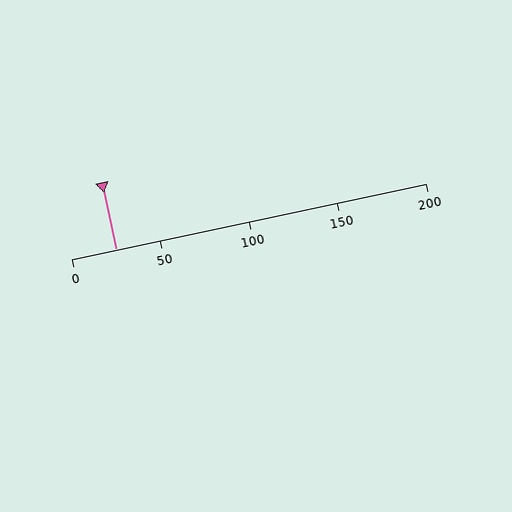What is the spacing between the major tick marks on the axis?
The major ticks are spaced 50 apart.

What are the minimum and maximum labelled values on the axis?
The axis runs from 0 to 200.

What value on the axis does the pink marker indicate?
The marker indicates approximately 25.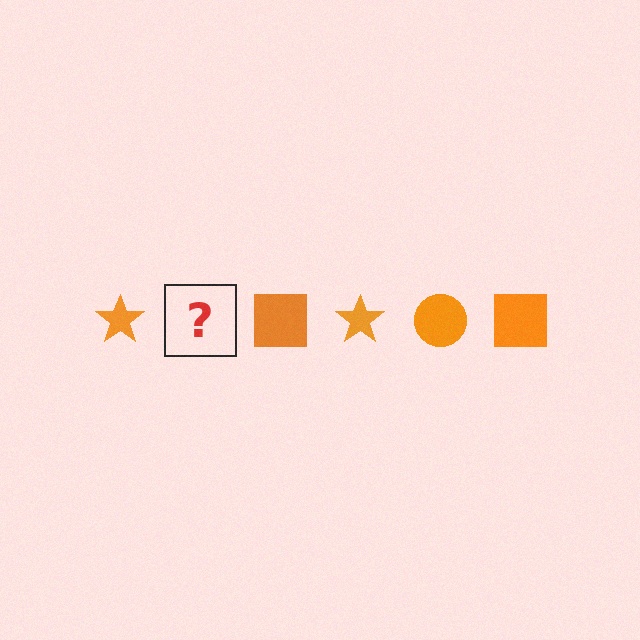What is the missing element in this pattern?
The missing element is an orange circle.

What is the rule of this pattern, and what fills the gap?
The rule is that the pattern cycles through star, circle, square shapes in orange. The gap should be filled with an orange circle.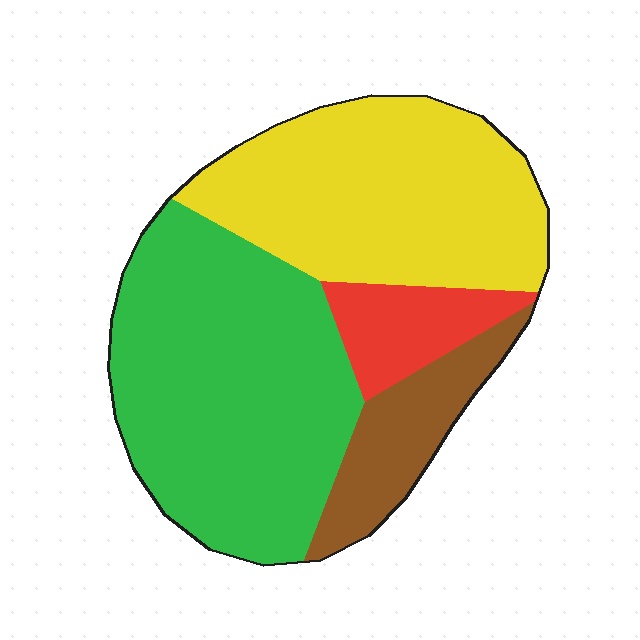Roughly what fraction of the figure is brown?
Brown takes up about one eighth (1/8) of the figure.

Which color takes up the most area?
Green, at roughly 45%.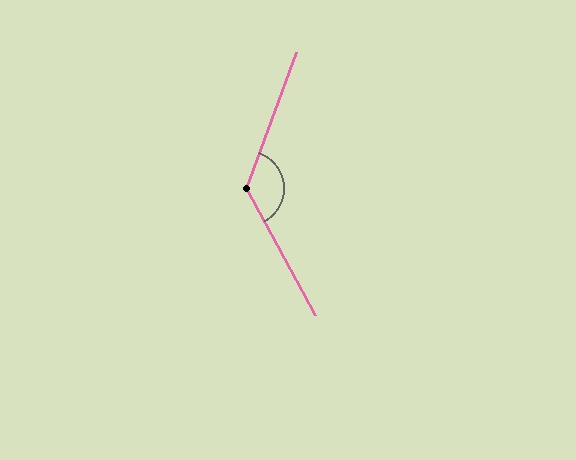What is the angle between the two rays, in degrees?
Approximately 132 degrees.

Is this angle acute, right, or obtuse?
It is obtuse.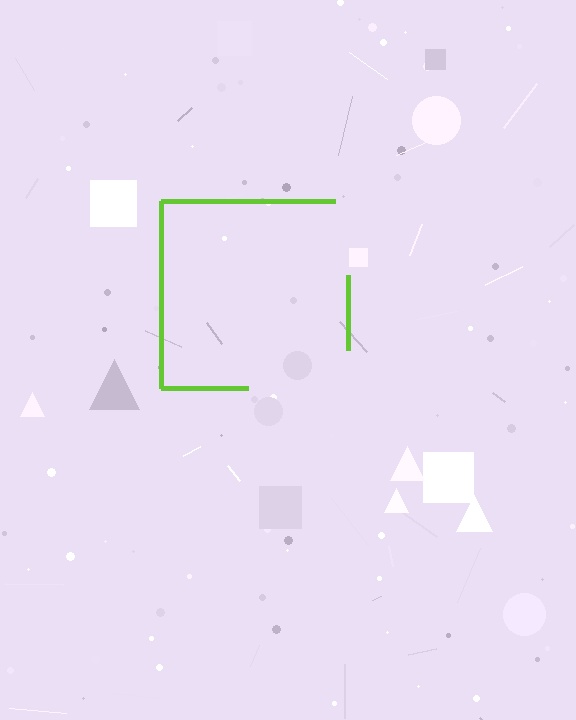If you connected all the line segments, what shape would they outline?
They would outline a square.